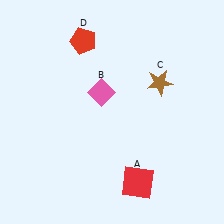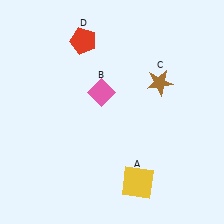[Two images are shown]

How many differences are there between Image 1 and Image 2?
There is 1 difference between the two images.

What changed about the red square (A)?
In Image 1, A is red. In Image 2, it changed to yellow.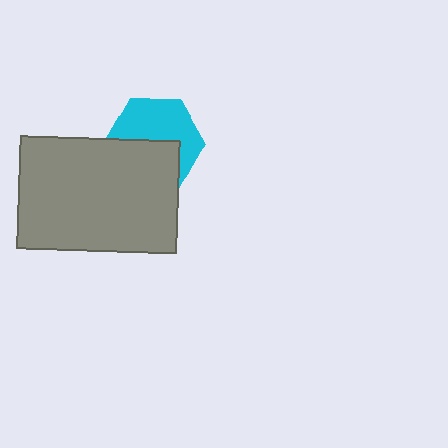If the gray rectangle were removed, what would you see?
You would see the complete cyan hexagon.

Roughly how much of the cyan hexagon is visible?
About half of it is visible (roughly 54%).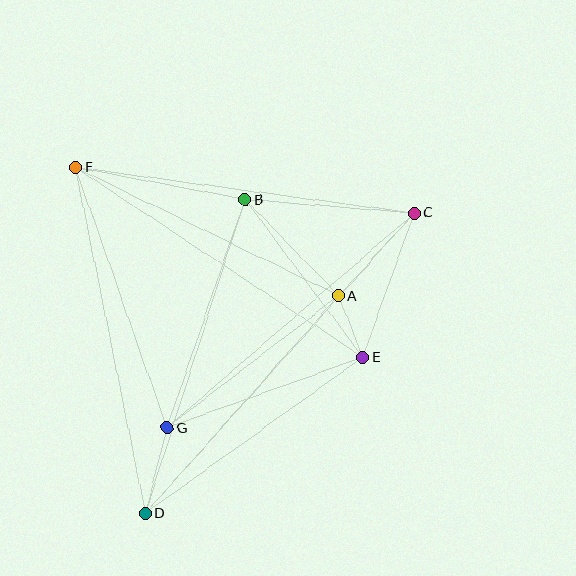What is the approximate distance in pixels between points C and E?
The distance between C and E is approximately 153 pixels.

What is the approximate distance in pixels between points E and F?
The distance between E and F is approximately 345 pixels.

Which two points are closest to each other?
Points A and E are closest to each other.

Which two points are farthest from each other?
Points C and D are farthest from each other.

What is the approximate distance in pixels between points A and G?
The distance between A and G is approximately 216 pixels.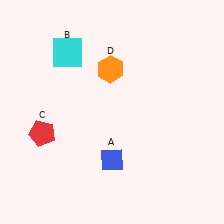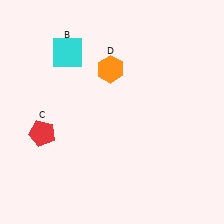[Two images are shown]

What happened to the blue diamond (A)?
The blue diamond (A) was removed in Image 2. It was in the bottom-left area of Image 1.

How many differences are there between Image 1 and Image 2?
There is 1 difference between the two images.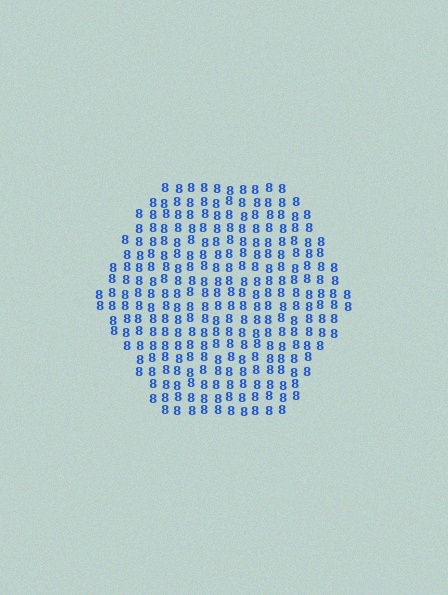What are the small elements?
The small elements are digit 8's.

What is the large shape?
The large shape is a hexagon.